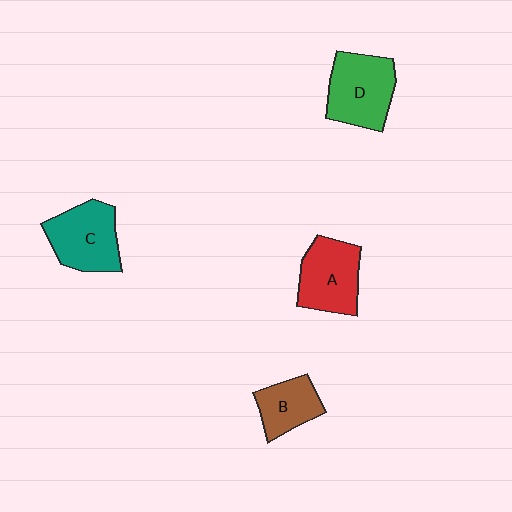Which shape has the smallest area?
Shape B (brown).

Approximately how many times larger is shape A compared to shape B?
Approximately 1.4 times.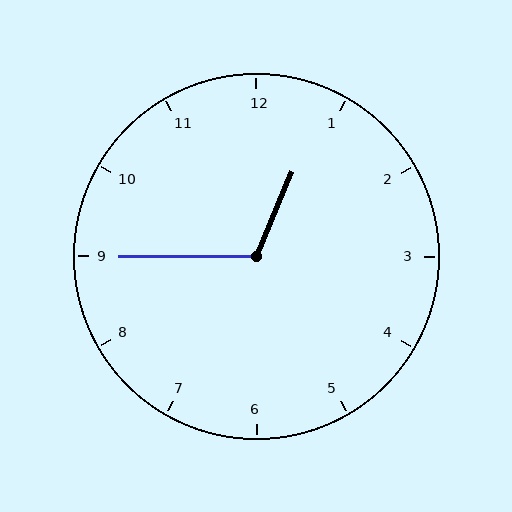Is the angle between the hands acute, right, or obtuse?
It is obtuse.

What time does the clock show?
12:45.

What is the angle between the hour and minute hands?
Approximately 112 degrees.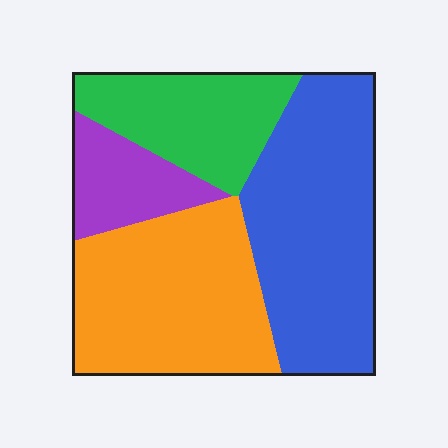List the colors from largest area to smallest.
From largest to smallest: blue, orange, green, purple.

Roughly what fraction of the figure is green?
Green covers 19% of the figure.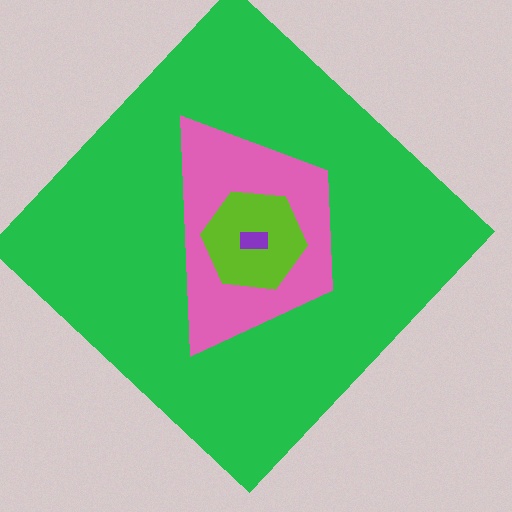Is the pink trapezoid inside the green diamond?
Yes.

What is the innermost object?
The purple rectangle.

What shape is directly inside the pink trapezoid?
The lime hexagon.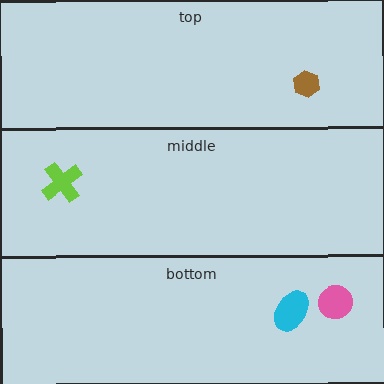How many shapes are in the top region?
1.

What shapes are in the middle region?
The lime cross.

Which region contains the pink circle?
The bottom region.